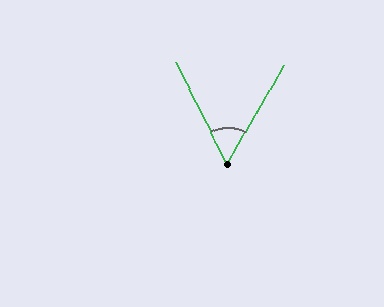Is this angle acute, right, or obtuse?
It is acute.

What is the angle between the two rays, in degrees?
Approximately 56 degrees.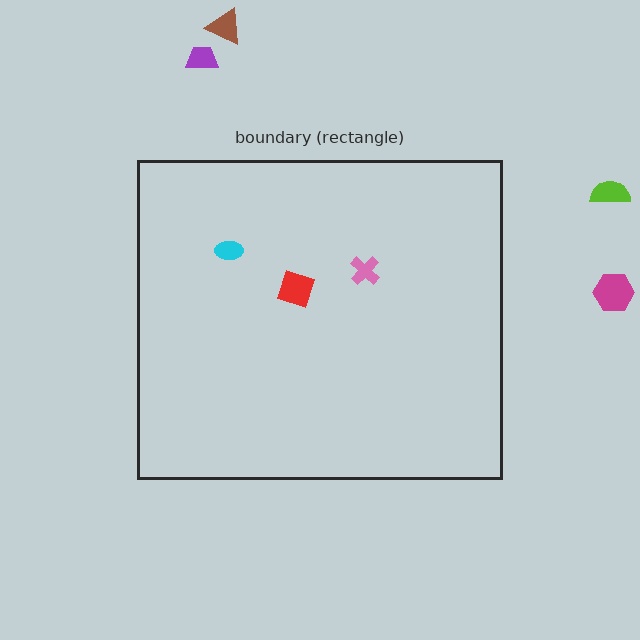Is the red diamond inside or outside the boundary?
Inside.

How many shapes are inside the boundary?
3 inside, 4 outside.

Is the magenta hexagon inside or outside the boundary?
Outside.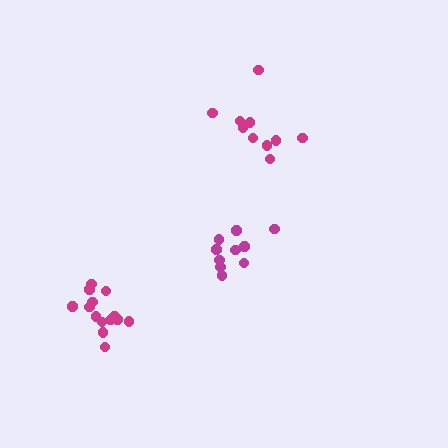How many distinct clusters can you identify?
There are 3 distinct clusters.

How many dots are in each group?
Group 1: 14 dots, Group 2: 10 dots, Group 3: 11 dots (35 total).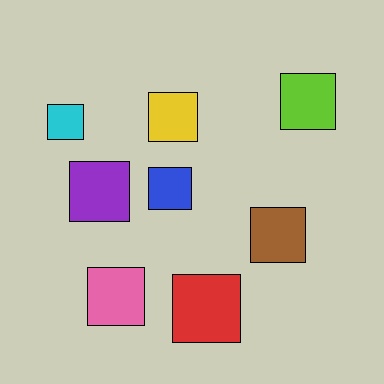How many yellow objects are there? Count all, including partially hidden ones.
There is 1 yellow object.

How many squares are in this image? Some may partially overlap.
There are 8 squares.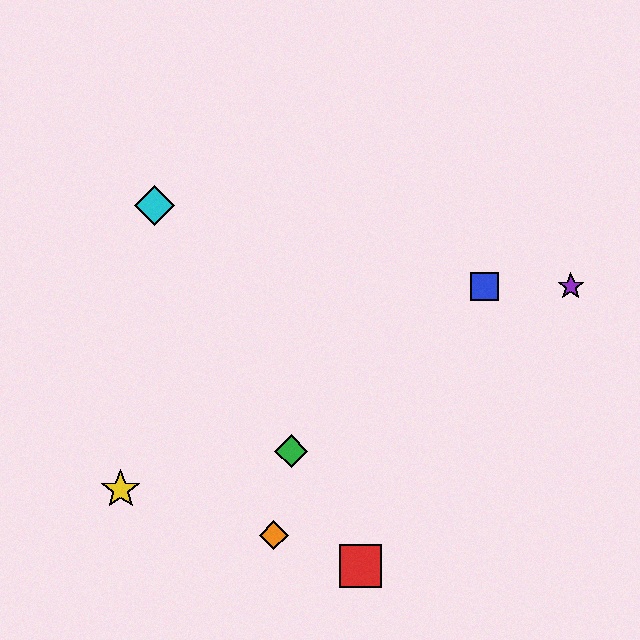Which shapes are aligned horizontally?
The blue square, the purple star are aligned horizontally.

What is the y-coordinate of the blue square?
The blue square is at y≈286.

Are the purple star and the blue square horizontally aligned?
Yes, both are at y≈286.